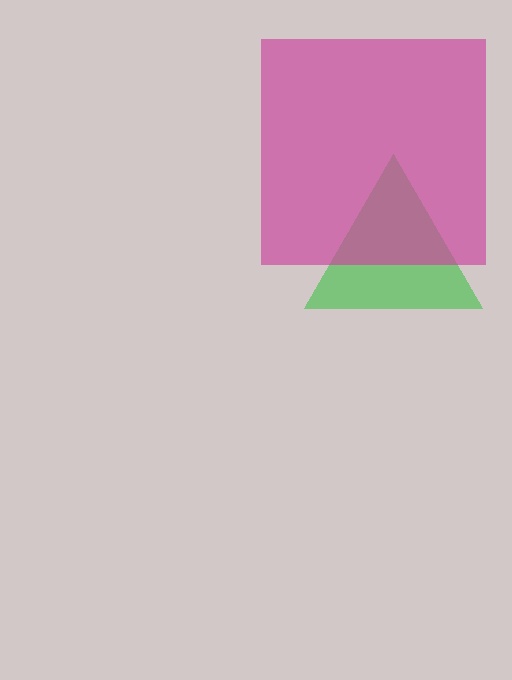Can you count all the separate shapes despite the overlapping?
Yes, there are 2 separate shapes.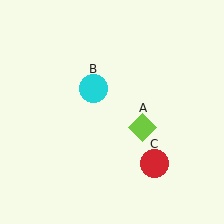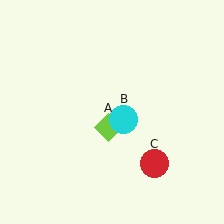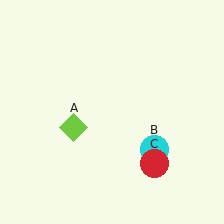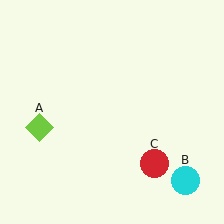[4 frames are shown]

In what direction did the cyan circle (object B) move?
The cyan circle (object B) moved down and to the right.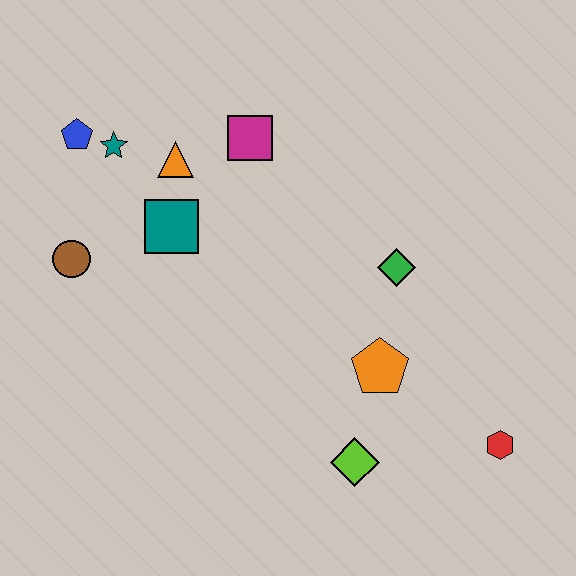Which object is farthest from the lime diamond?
The blue pentagon is farthest from the lime diamond.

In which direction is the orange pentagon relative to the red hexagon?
The orange pentagon is to the left of the red hexagon.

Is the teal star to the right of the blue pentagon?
Yes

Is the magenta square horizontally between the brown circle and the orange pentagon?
Yes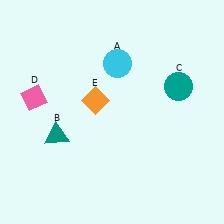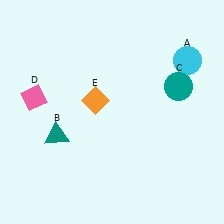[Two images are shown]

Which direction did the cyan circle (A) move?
The cyan circle (A) moved right.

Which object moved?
The cyan circle (A) moved right.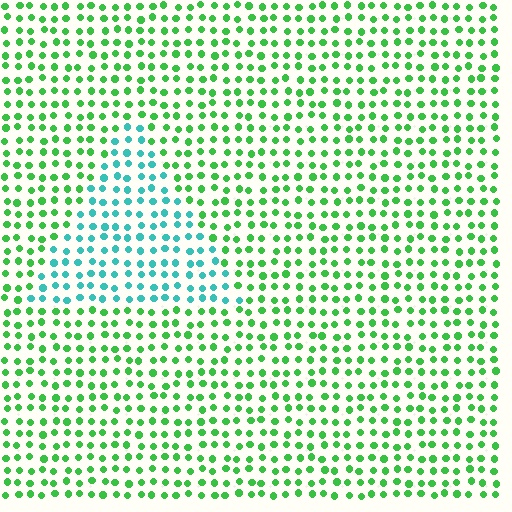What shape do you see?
I see a triangle.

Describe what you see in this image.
The image is filled with small green elements in a uniform arrangement. A triangle-shaped region is visible where the elements are tinted to a slightly different hue, forming a subtle color boundary.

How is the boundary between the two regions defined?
The boundary is defined purely by a slight shift in hue (about 51 degrees). Spacing, size, and orientation are identical on both sides.